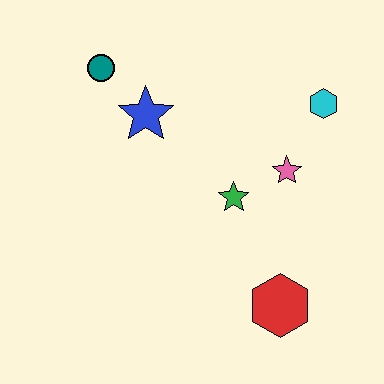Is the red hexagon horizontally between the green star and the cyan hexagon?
Yes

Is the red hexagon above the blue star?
No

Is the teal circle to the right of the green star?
No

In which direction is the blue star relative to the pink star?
The blue star is to the left of the pink star.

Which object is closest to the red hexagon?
The green star is closest to the red hexagon.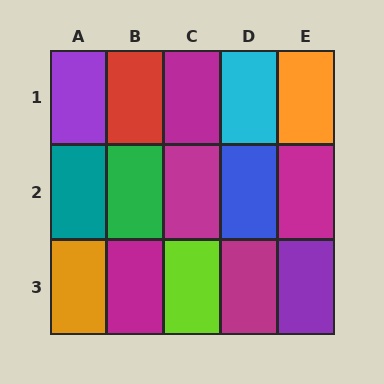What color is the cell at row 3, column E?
Purple.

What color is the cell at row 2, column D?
Blue.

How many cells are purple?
2 cells are purple.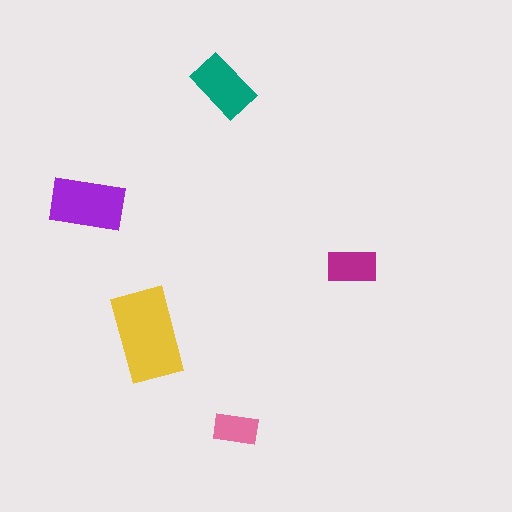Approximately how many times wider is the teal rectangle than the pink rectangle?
About 1.5 times wider.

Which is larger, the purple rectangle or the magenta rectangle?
The purple one.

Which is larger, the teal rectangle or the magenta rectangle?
The teal one.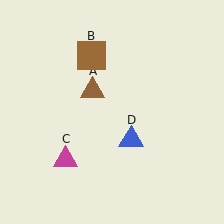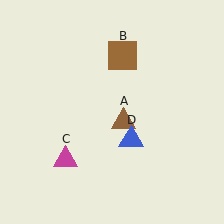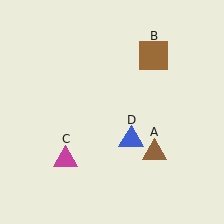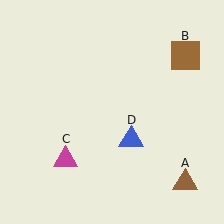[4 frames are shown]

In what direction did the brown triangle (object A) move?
The brown triangle (object A) moved down and to the right.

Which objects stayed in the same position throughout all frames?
Magenta triangle (object C) and blue triangle (object D) remained stationary.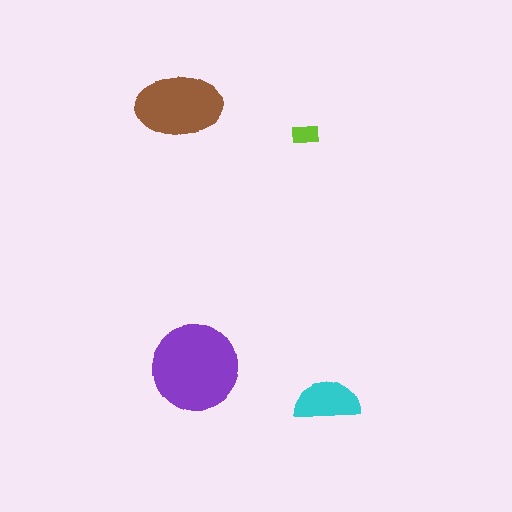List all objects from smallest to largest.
The lime rectangle, the cyan semicircle, the brown ellipse, the purple circle.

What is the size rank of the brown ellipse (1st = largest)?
2nd.